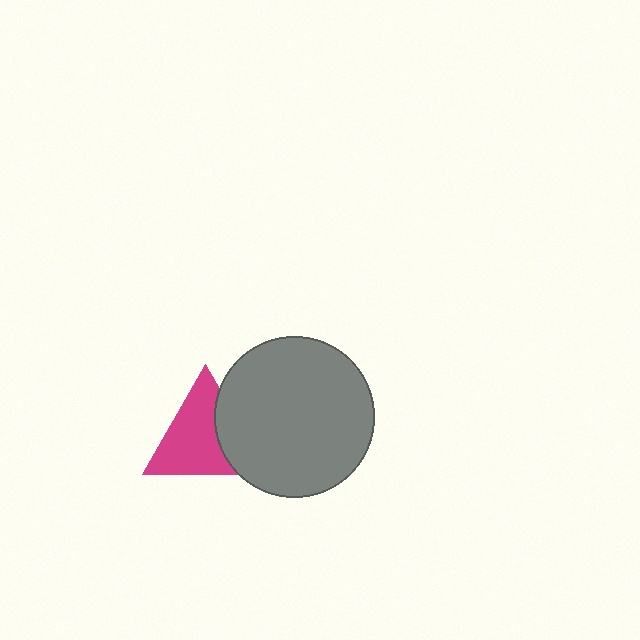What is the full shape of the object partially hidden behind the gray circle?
The partially hidden object is a magenta triangle.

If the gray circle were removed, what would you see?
You would see the complete magenta triangle.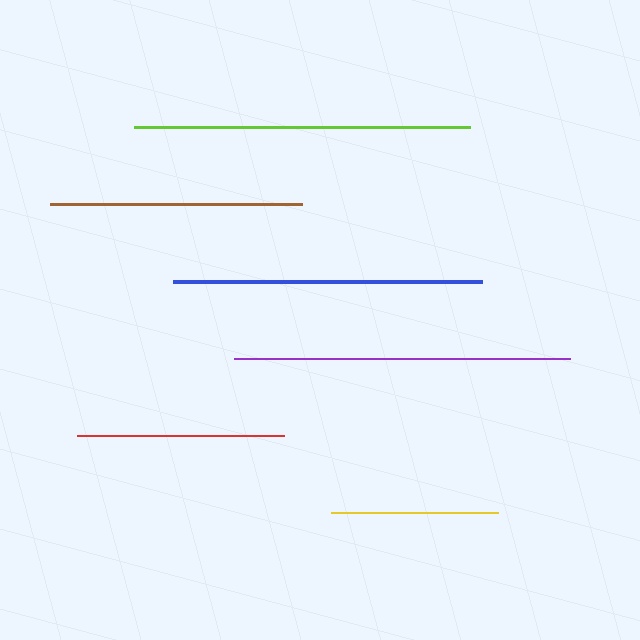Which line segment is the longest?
The lime line is the longest at approximately 337 pixels.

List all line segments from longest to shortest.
From longest to shortest: lime, purple, blue, brown, red, yellow.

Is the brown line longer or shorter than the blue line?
The blue line is longer than the brown line.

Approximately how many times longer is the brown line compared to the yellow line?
The brown line is approximately 1.5 times the length of the yellow line.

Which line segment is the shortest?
The yellow line is the shortest at approximately 167 pixels.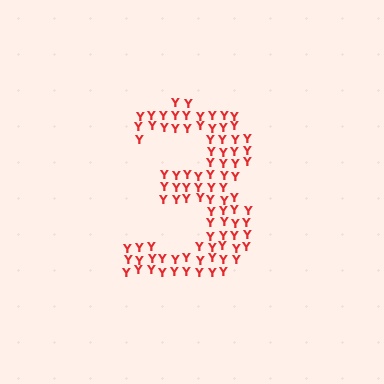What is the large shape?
The large shape is the digit 3.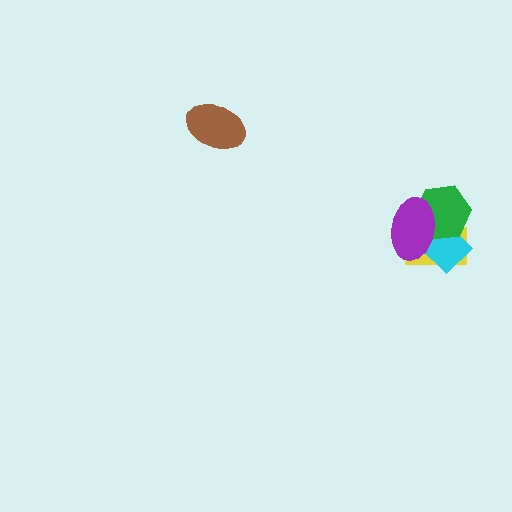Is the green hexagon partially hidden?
Yes, it is partially covered by another shape.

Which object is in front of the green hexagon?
The purple ellipse is in front of the green hexagon.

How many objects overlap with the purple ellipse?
3 objects overlap with the purple ellipse.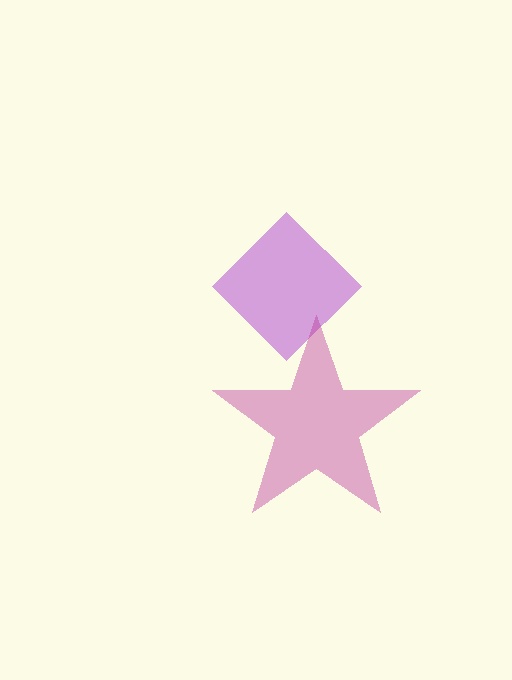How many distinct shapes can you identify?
There are 2 distinct shapes: a purple diamond, a magenta star.